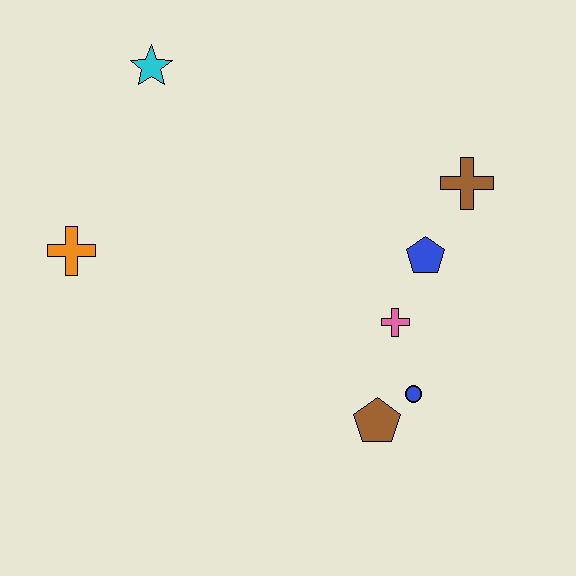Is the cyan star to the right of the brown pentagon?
No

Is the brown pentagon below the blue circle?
Yes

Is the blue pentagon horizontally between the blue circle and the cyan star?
No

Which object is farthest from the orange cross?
The brown cross is farthest from the orange cross.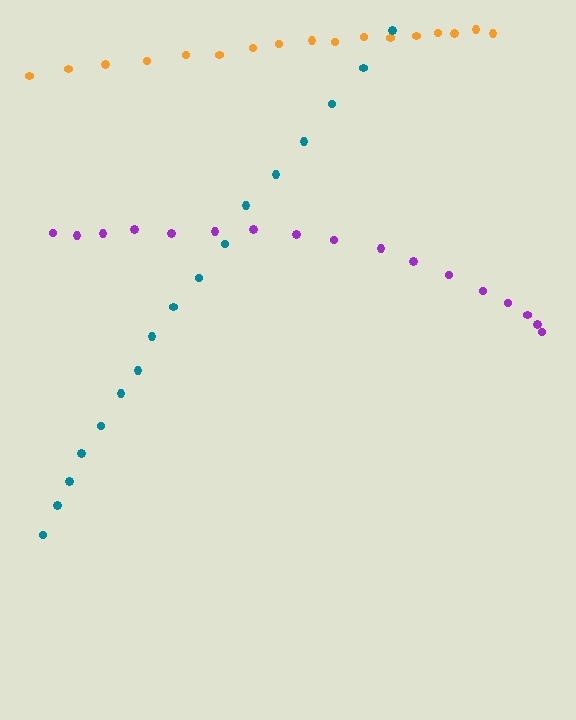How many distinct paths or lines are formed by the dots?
There are 3 distinct paths.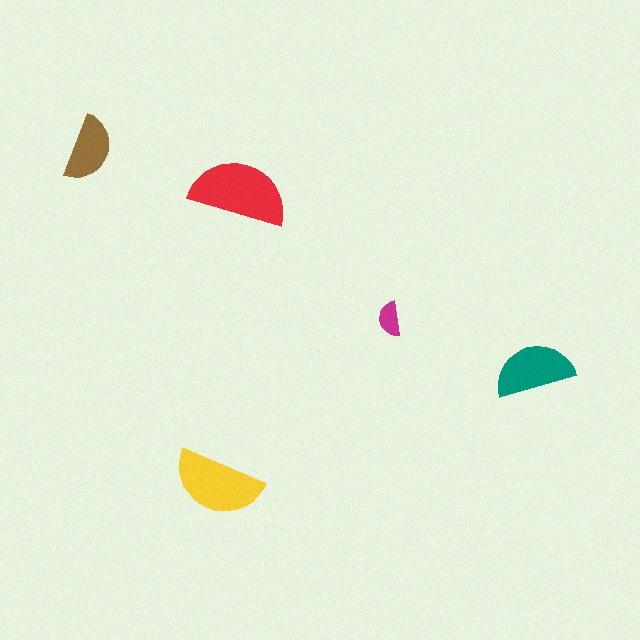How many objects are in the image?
There are 5 objects in the image.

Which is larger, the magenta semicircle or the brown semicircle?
The brown one.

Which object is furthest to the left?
The brown semicircle is leftmost.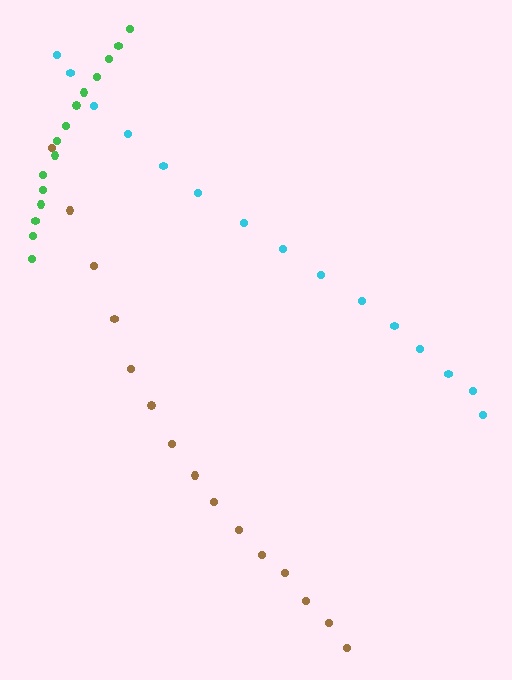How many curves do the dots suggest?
There are 3 distinct paths.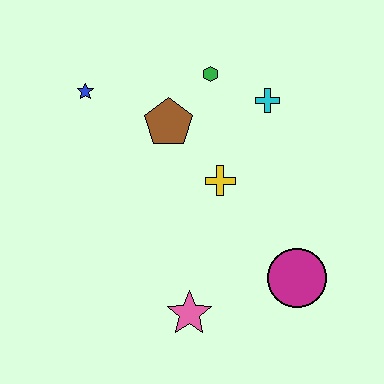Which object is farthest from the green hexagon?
The pink star is farthest from the green hexagon.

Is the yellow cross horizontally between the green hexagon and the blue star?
No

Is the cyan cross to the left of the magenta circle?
Yes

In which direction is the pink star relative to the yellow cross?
The pink star is below the yellow cross.